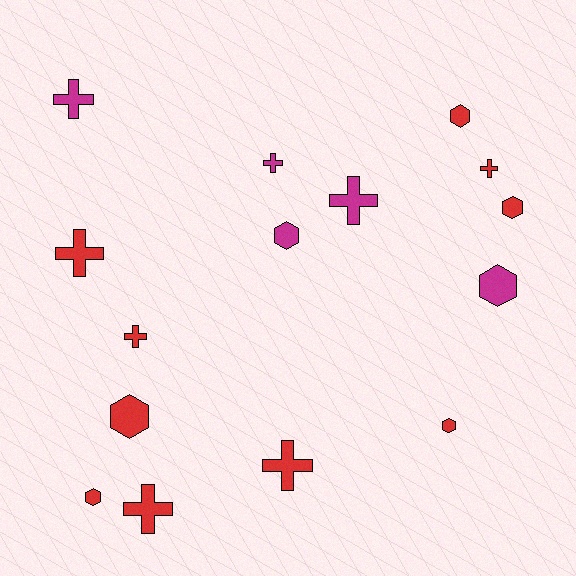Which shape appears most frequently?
Cross, with 8 objects.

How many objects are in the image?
There are 15 objects.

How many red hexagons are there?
There are 5 red hexagons.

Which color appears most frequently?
Red, with 10 objects.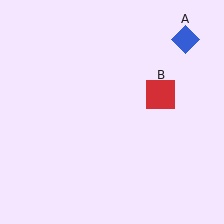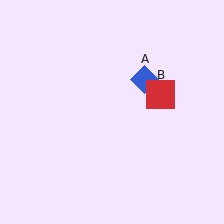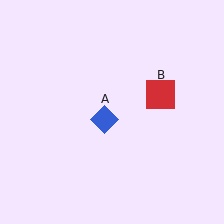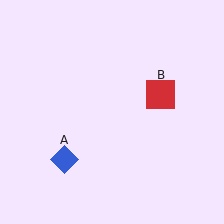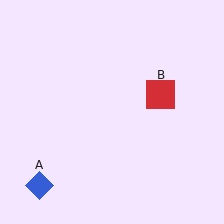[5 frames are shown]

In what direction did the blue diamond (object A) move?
The blue diamond (object A) moved down and to the left.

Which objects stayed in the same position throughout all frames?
Red square (object B) remained stationary.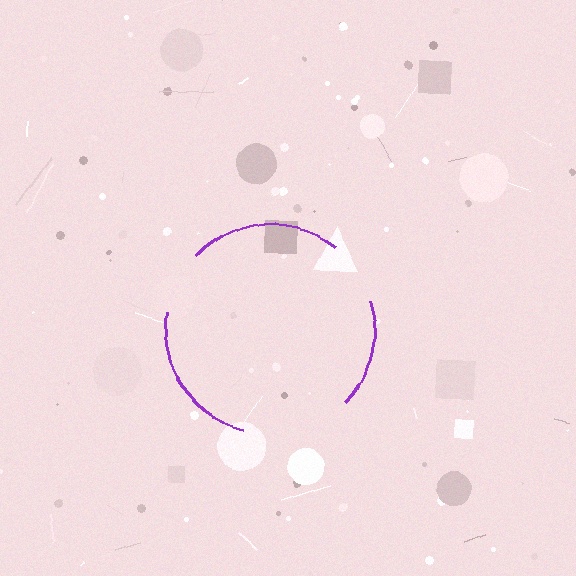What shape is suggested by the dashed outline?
The dashed outline suggests a circle.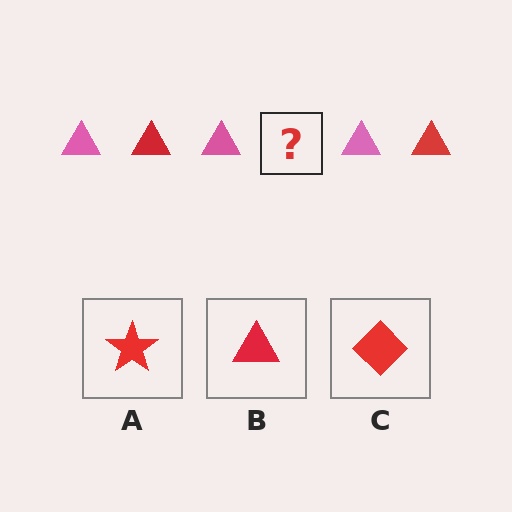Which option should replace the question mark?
Option B.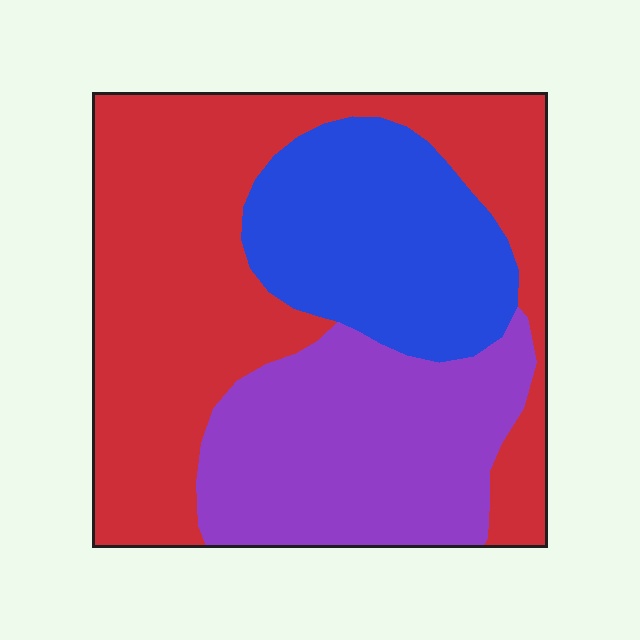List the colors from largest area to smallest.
From largest to smallest: red, purple, blue.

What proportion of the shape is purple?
Purple takes up about one quarter (1/4) of the shape.